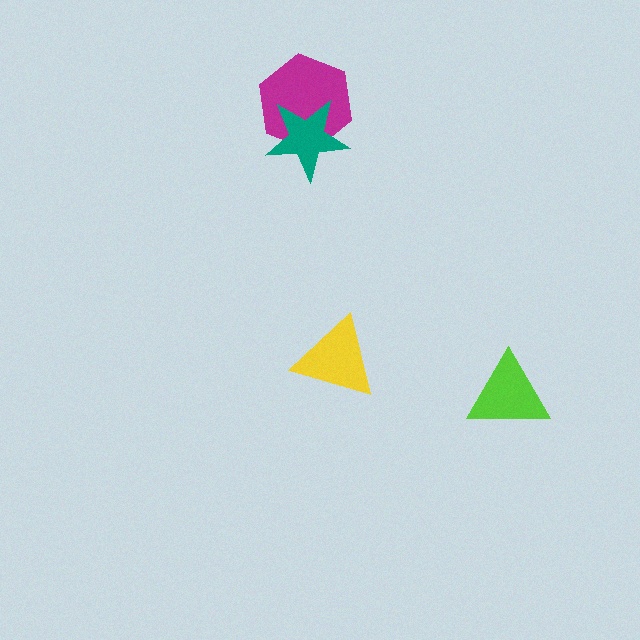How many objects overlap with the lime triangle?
0 objects overlap with the lime triangle.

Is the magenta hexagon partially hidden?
Yes, it is partially covered by another shape.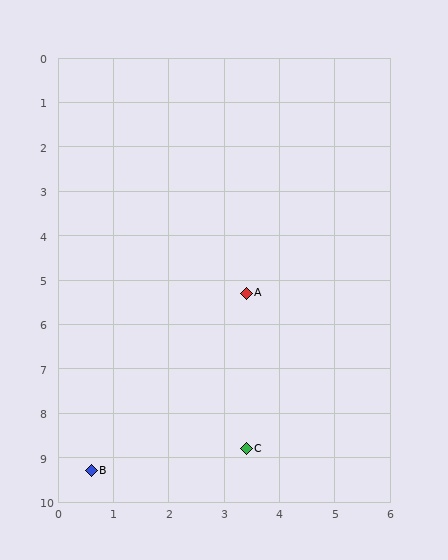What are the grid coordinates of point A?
Point A is at approximately (3.4, 5.3).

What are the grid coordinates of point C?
Point C is at approximately (3.4, 8.8).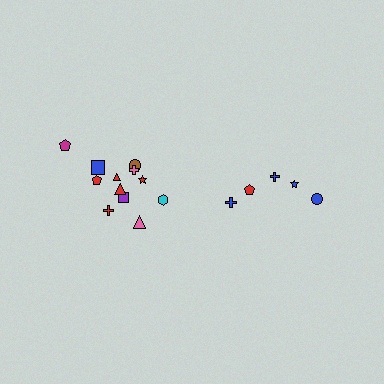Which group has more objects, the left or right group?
The left group.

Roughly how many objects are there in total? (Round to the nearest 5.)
Roughly 15 objects in total.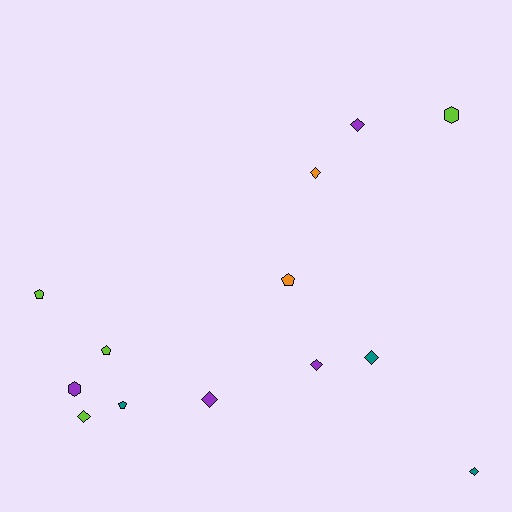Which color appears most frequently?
Purple, with 4 objects.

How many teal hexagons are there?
There are no teal hexagons.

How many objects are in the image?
There are 13 objects.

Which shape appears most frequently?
Diamond, with 7 objects.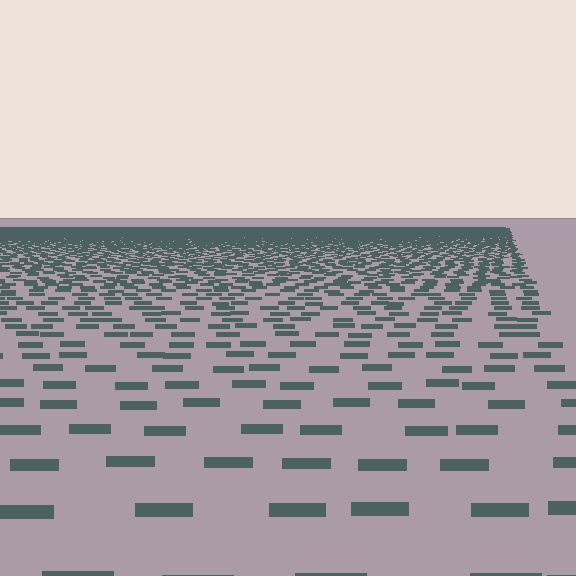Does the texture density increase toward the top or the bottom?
Density increases toward the top.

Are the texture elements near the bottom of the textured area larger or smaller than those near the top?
Larger. Near the bottom, elements are closer to the viewer and appear at a bigger on-screen size.